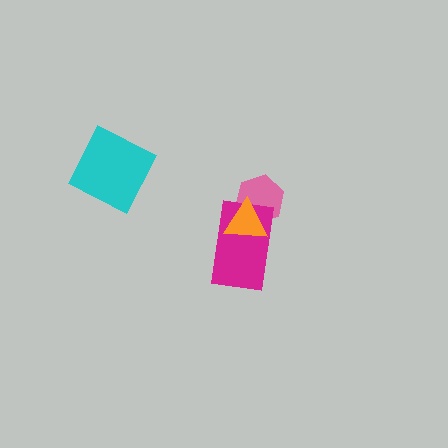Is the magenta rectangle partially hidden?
Yes, it is partially covered by another shape.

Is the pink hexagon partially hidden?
Yes, it is partially covered by another shape.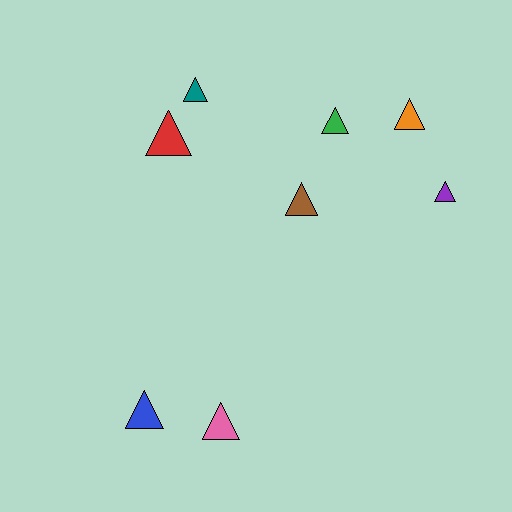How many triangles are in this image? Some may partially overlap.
There are 8 triangles.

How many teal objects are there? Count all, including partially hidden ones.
There is 1 teal object.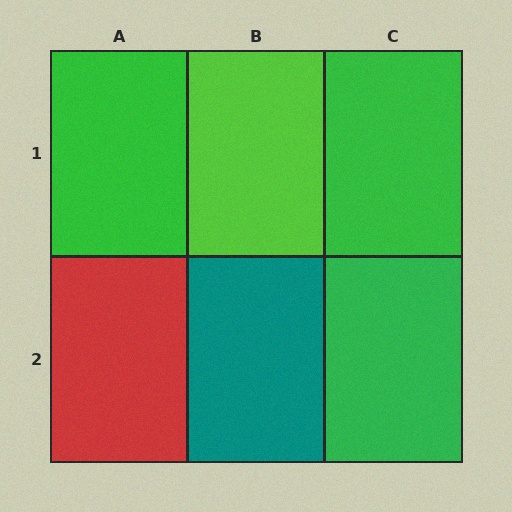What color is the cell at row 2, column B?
Teal.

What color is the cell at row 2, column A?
Red.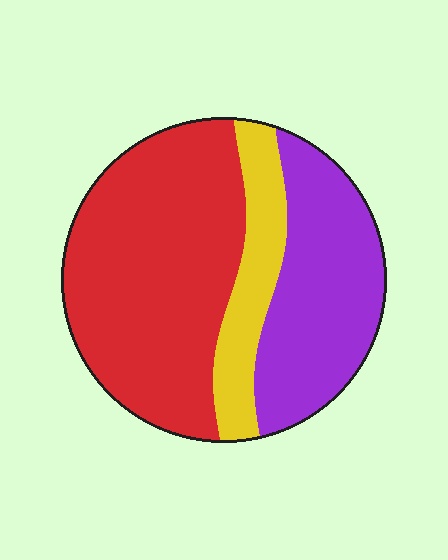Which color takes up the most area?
Red, at roughly 50%.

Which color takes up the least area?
Yellow, at roughly 15%.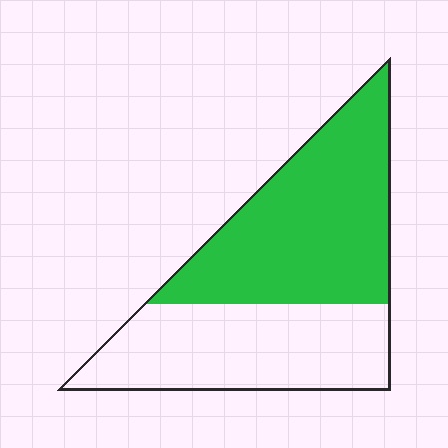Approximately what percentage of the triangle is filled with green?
Approximately 55%.